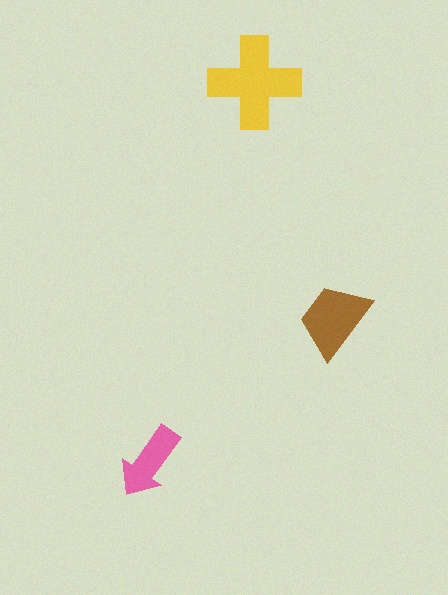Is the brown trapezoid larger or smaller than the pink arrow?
Larger.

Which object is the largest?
The yellow cross.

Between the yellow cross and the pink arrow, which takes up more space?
The yellow cross.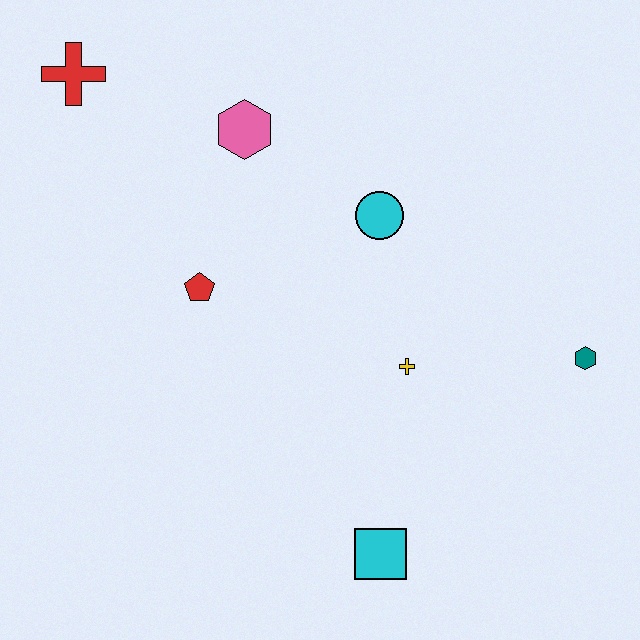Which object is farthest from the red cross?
The teal hexagon is farthest from the red cross.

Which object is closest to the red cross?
The pink hexagon is closest to the red cross.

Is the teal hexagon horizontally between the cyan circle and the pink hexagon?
No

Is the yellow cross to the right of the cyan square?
Yes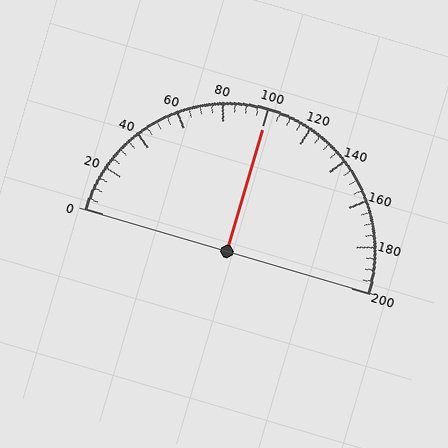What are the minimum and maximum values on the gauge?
The gauge ranges from 0 to 200.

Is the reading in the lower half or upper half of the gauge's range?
The reading is in the upper half of the range (0 to 200).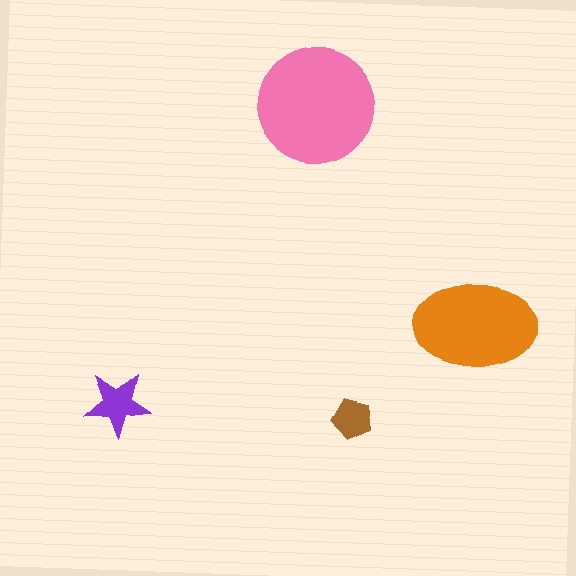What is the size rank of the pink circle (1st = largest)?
1st.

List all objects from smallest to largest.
The brown pentagon, the purple star, the orange ellipse, the pink circle.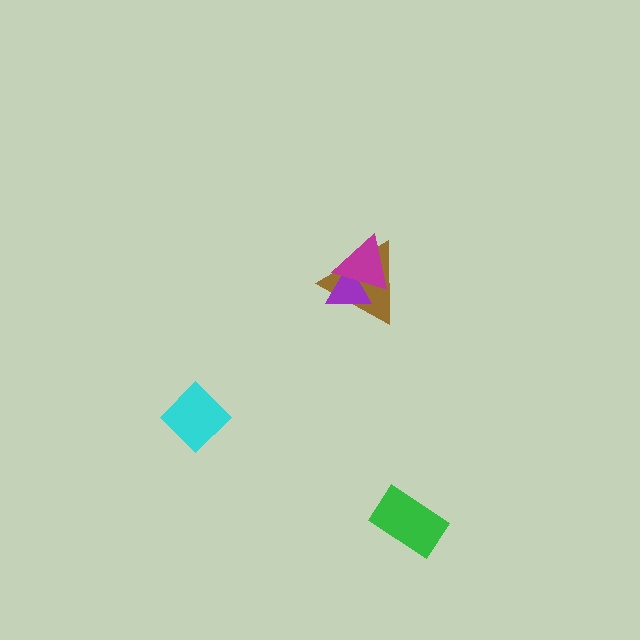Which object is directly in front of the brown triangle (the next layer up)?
The purple triangle is directly in front of the brown triangle.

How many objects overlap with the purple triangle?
2 objects overlap with the purple triangle.